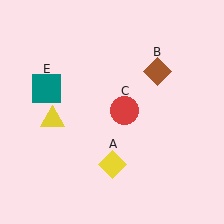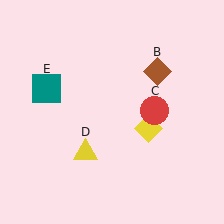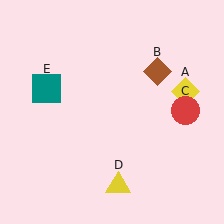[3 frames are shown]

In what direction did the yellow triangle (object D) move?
The yellow triangle (object D) moved down and to the right.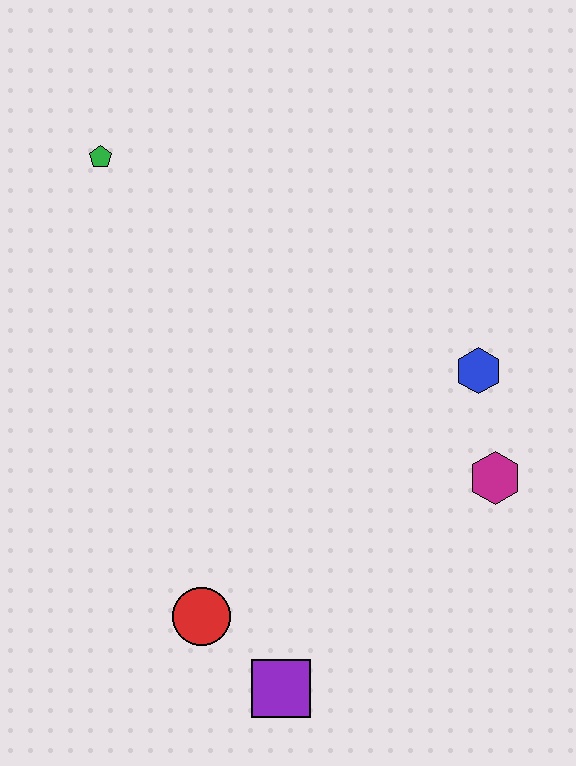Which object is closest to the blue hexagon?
The magenta hexagon is closest to the blue hexagon.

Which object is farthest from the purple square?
The green pentagon is farthest from the purple square.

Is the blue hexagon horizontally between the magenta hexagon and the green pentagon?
Yes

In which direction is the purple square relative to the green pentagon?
The purple square is below the green pentagon.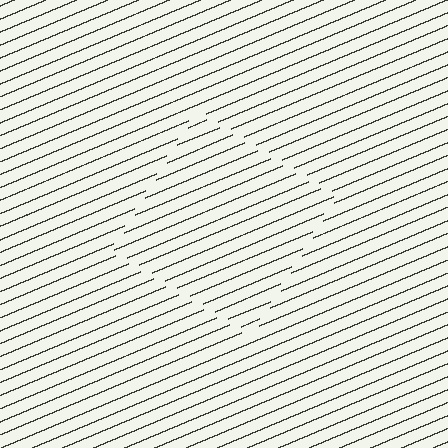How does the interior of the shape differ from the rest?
The interior of the shape contains the same grating, shifted by half a period — the contour is defined by the phase discontinuity where line-ends from the inner and outer gratings abut.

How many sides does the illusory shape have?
4 sides — the line-ends trace a square.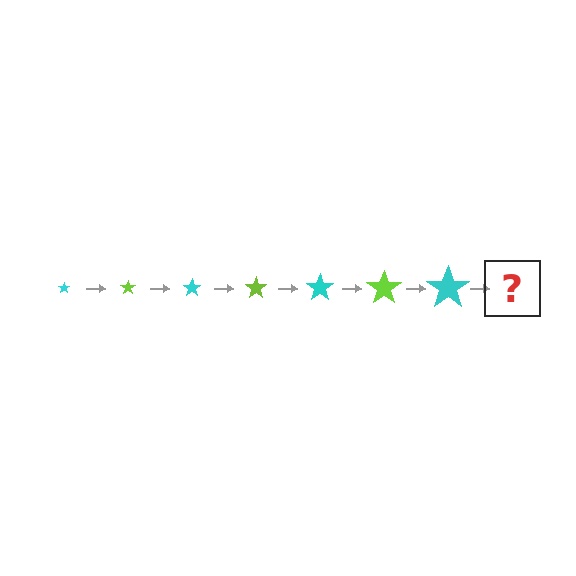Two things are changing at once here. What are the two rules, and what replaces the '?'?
The two rules are that the star grows larger each step and the color cycles through cyan and lime. The '?' should be a lime star, larger than the previous one.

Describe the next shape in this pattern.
It should be a lime star, larger than the previous one.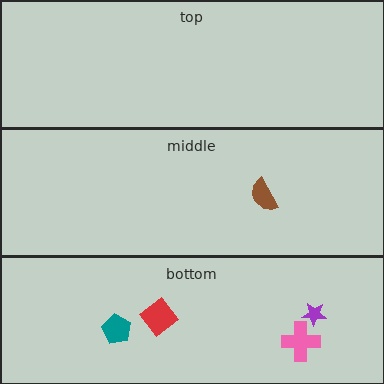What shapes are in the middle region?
The brown semicircle.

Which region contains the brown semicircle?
The middle region.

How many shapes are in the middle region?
1.